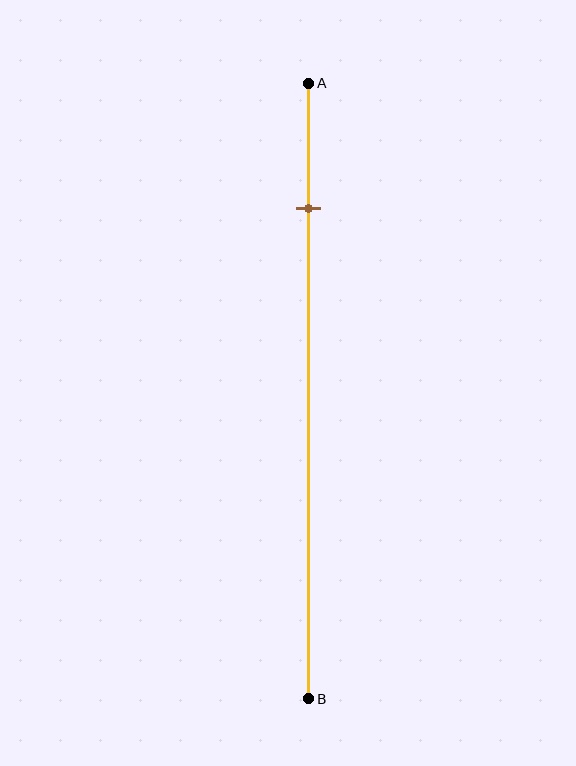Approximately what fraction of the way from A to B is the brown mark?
The brown mark is approximately 20% of the way from A to B.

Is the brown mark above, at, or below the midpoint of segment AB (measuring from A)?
The brown mark is above the midpoint of segment AB.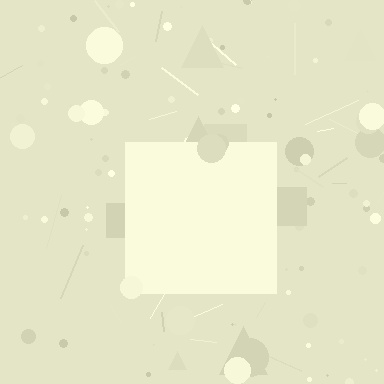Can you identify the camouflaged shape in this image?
The camouflaged shape is a square.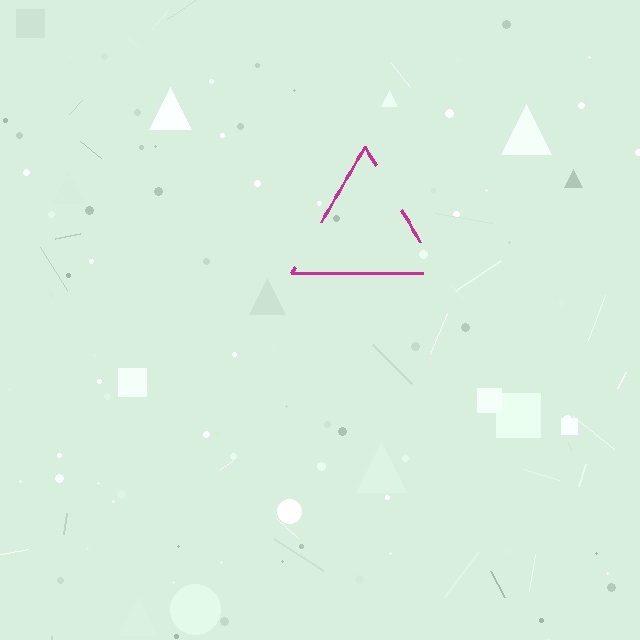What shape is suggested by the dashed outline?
The dashed outline suggests a triangle.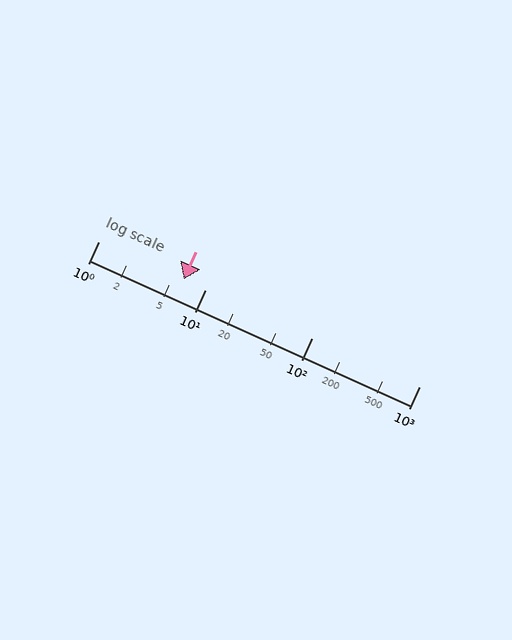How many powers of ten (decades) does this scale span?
The scale spans 3 decades, from 1 to 1000.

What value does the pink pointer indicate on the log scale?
The pointer indicates approximately 6.3.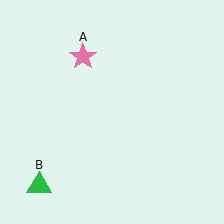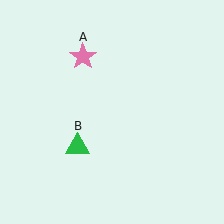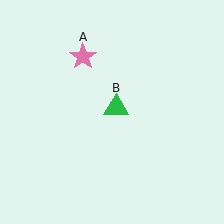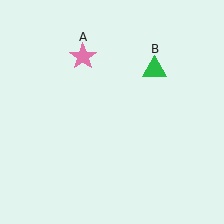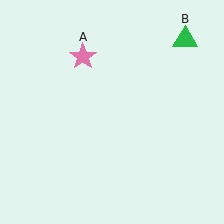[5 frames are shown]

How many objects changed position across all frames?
1 object changed position: green triangle (object B).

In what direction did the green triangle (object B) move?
The green triangle (object B) moved up and to the right.